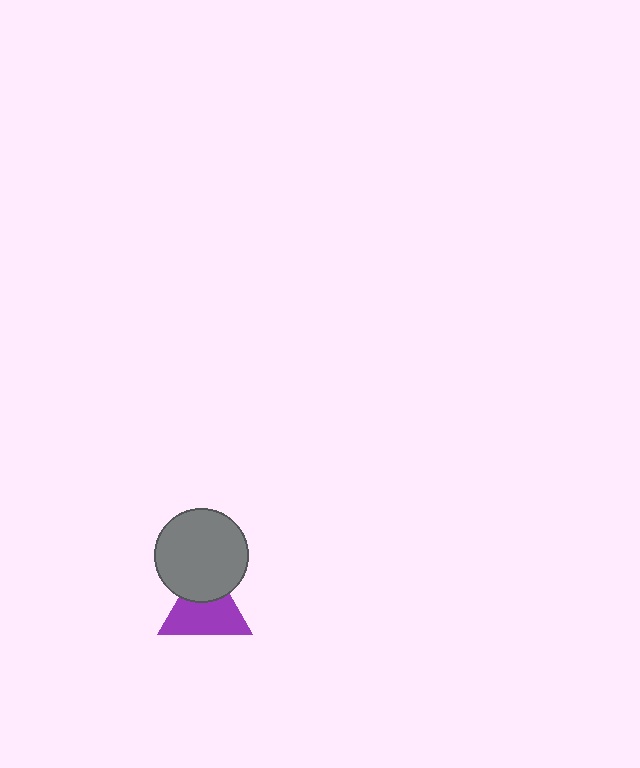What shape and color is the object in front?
The object in front is a gray circle.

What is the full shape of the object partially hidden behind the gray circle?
The partially hidden object is a purple triangle.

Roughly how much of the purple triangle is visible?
Most of it is visible (roughly 66%).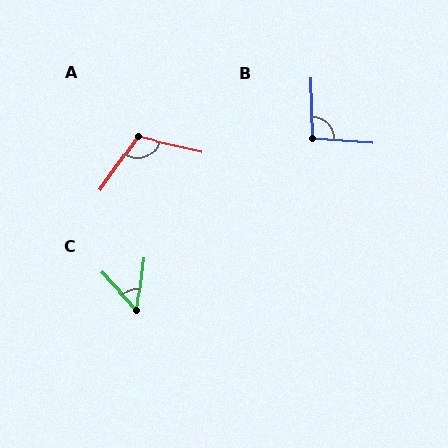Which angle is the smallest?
C, at approximately 49 degrees.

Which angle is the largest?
A, at approximately 113 degrees.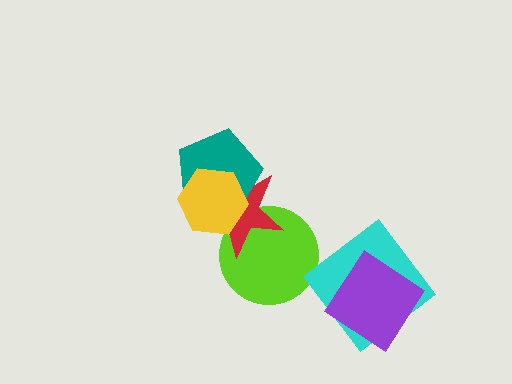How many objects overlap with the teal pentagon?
2 objects overlap with the teal pentagon.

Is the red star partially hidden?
Yes, it is partially covered by another shape.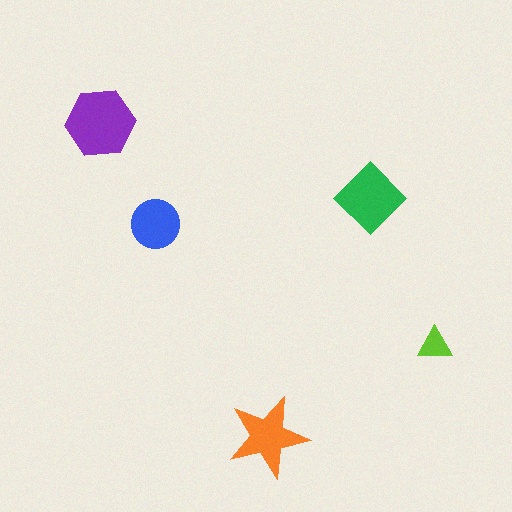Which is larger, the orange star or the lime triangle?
The orange star.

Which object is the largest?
The purple hexagon.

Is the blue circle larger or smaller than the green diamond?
Smaller.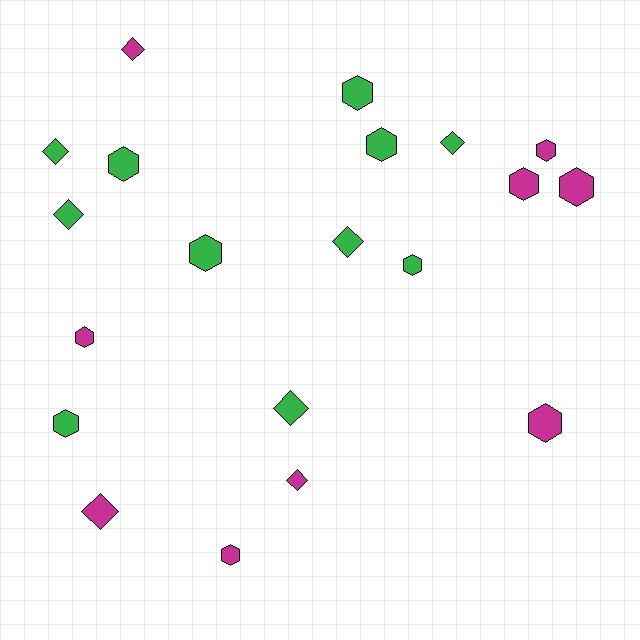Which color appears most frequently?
Green, with 11 objects.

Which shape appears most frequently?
Hexagon, with 12 objects.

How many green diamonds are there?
There are 5 green diamonds.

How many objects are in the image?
There are 20 objects.